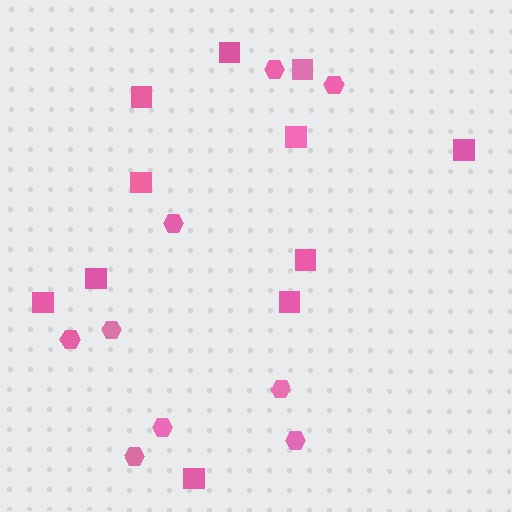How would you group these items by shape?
There are 2 groups: one group of hexagons (9) and one group of squares (11).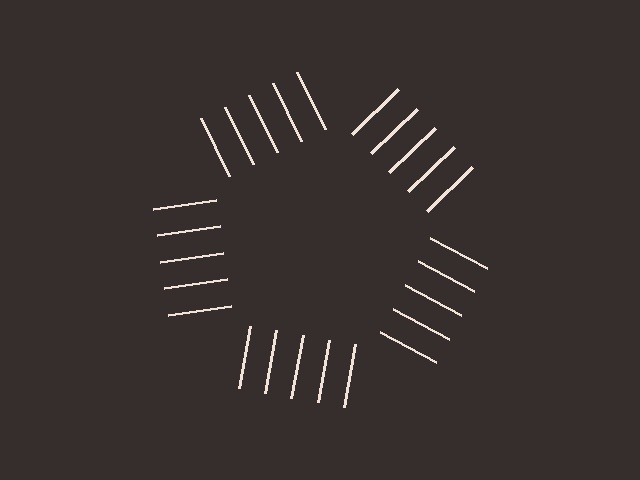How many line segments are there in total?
25 — 5 along each of the 5 edges.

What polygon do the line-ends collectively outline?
An illusory pentagon — the line segments terminate on its edges but no continuous stroke is drawn.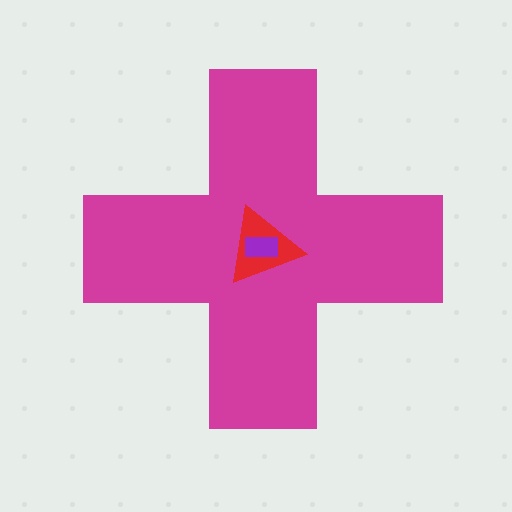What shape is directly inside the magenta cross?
The red triangle.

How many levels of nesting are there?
3.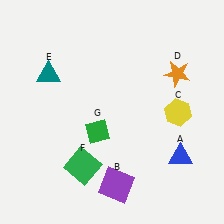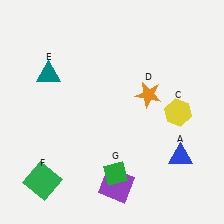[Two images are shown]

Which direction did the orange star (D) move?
The orange star (D) moved left.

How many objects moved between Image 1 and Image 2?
3 objects moved between the two images.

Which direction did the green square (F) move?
The green square (F) moved left.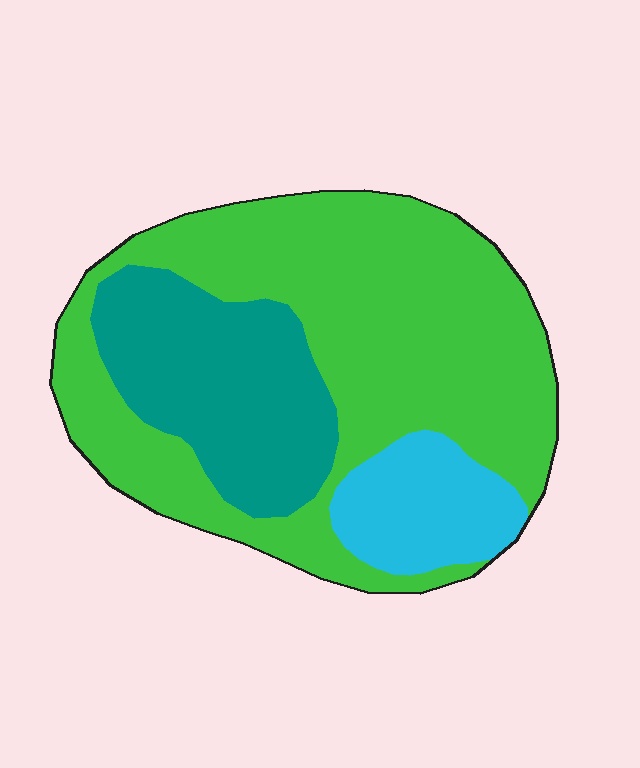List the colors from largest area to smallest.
From largest to smallest: green, teal, cyan.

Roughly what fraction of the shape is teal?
Teal takes up about one quarter (1/4) of the shape.